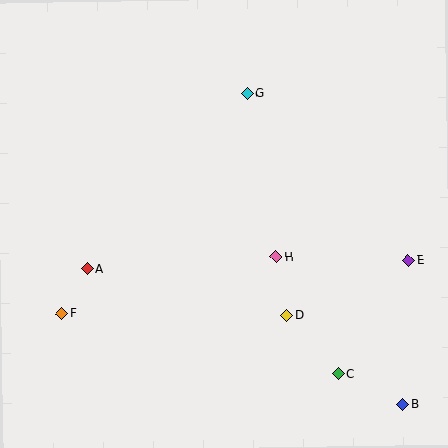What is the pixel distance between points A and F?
The distance between A and F is 51 pixels.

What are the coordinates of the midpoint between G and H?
The midpoint between G and H is at (262, 175).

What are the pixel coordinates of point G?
Point G is at (247, 93).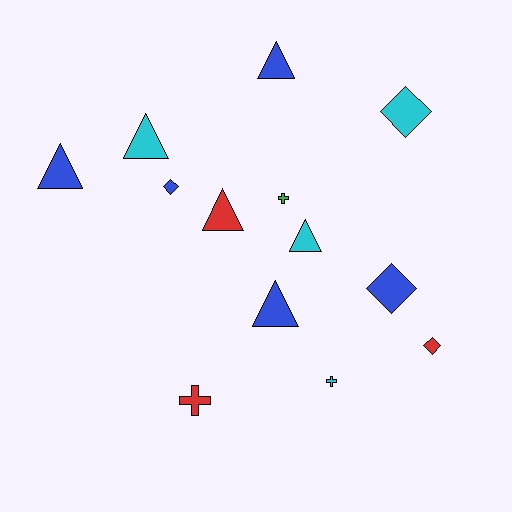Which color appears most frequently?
Blue, with 5 objects.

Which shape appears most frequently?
Triangle, with 6 objects.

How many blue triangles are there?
There are 3 blue triangles.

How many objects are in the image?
There are 13 objects.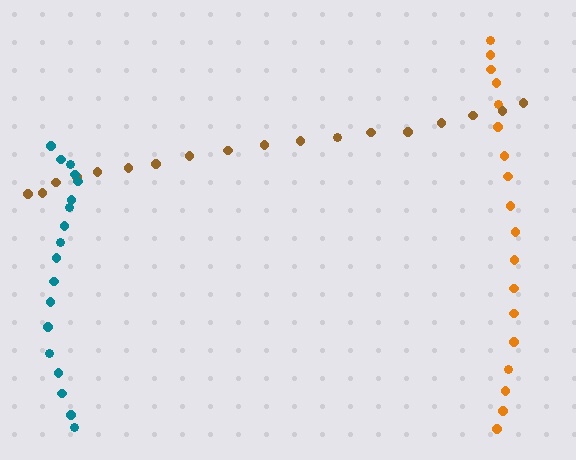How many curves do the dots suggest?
There are 3 distinct paths.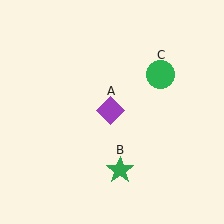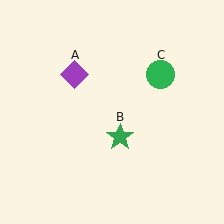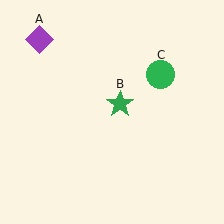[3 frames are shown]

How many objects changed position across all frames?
2 objects changed position: purple diamond (object A), green star (object B).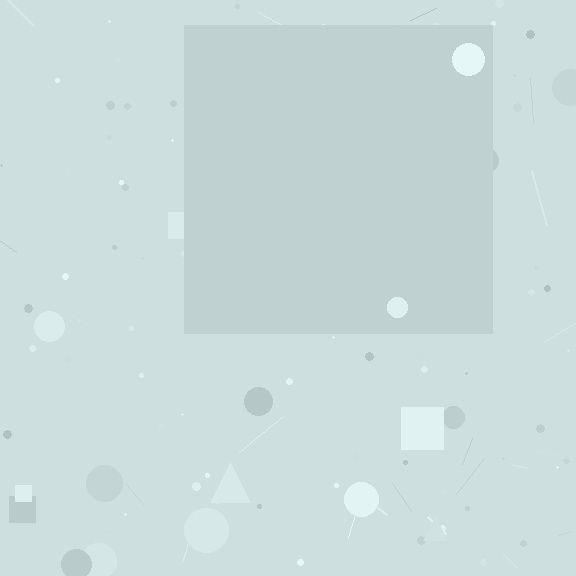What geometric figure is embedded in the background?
A square is embedded in the background.